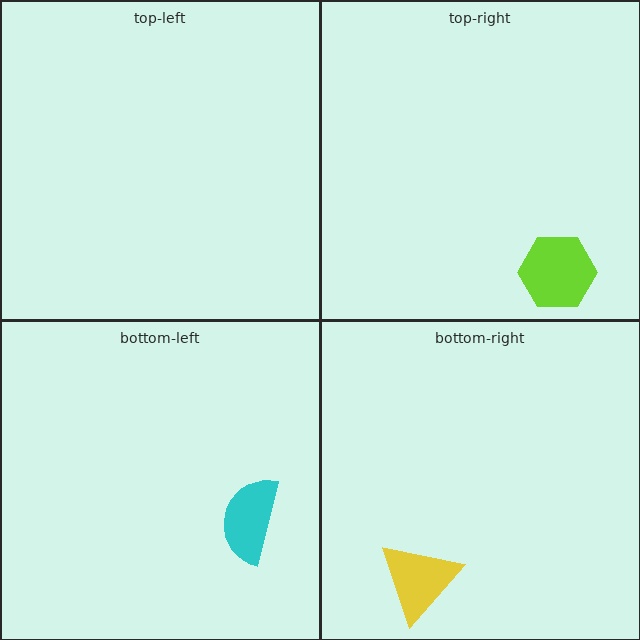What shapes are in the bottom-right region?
The yellow triangle.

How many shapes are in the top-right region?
1.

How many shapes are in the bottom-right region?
1.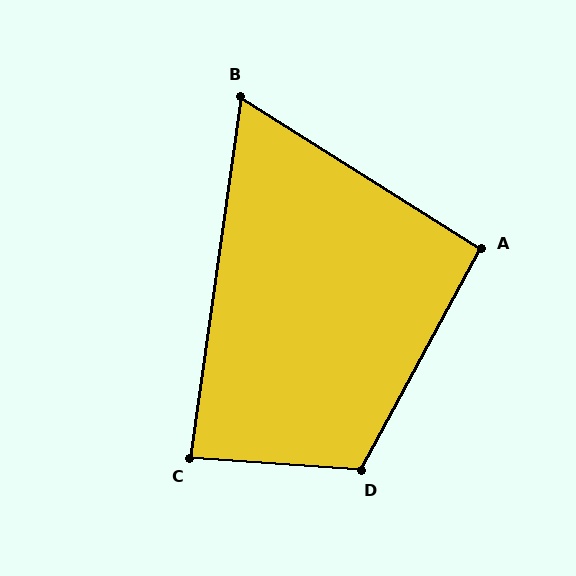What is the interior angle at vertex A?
Approximately 94 degrees (approximately right).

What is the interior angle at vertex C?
Approximately 86 degrees (approximately right).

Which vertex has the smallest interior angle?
B, at approximately 66 degrees.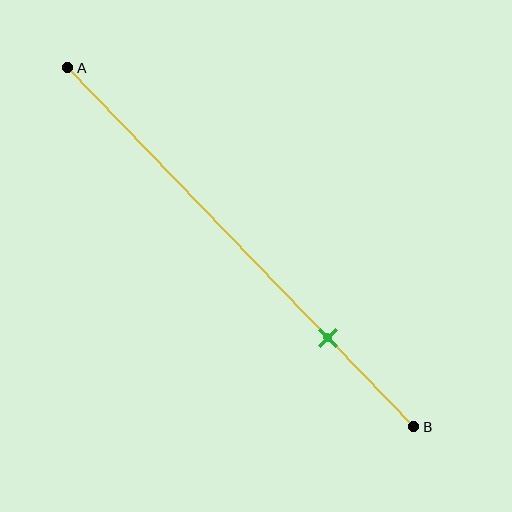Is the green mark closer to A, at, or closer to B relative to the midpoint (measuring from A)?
The green mark is closer to point B than the midpoint of segment AB.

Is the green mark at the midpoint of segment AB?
No, the mark is at about 75% from A, not at the 50% midpoint.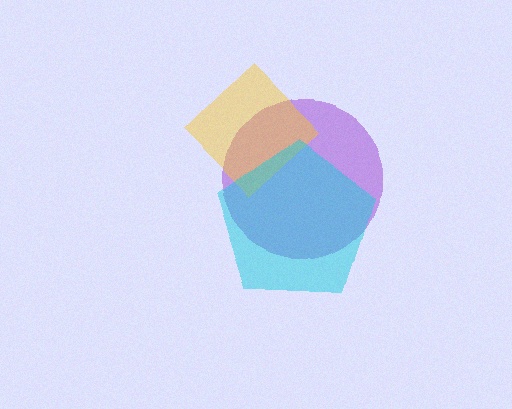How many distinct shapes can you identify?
There are 3 distinct shapes: a purple circle, a yellow diamond, a cyan pentagon.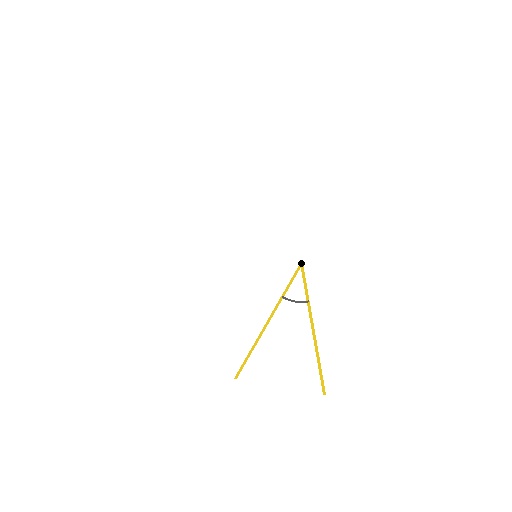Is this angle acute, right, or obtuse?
It is acute.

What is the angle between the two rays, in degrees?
Approximately 40 degrees.